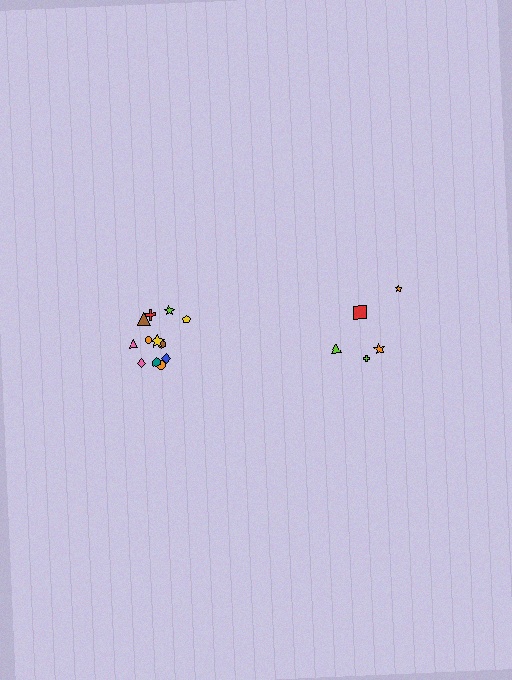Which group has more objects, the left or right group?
The left group.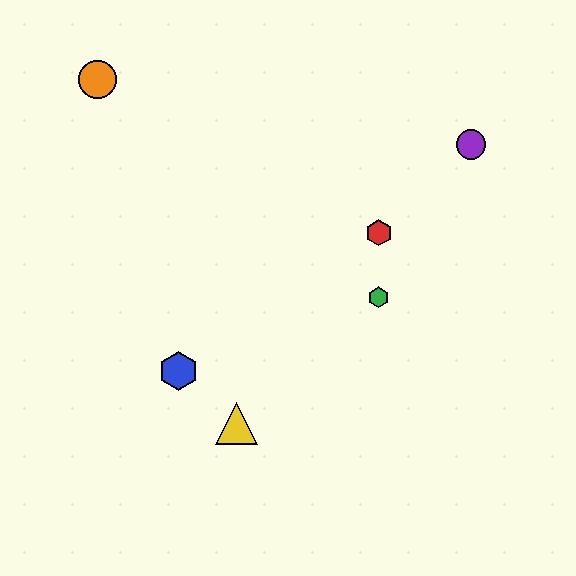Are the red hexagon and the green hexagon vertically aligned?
Yes, both are at x≈379.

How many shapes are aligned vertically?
2 shapes (the red hexagon, the green hexagon) are aligned vertically.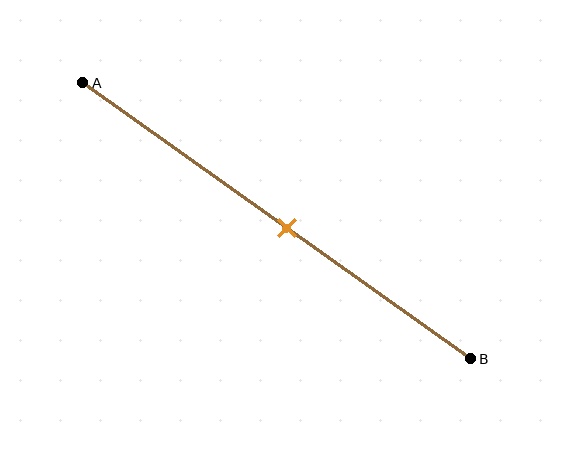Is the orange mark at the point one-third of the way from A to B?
No, the mark is at about 55% from A, not at the 33% one-third point.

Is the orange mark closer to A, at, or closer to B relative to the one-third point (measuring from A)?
The orange mark is closer to point B than the one-third point of segment AB.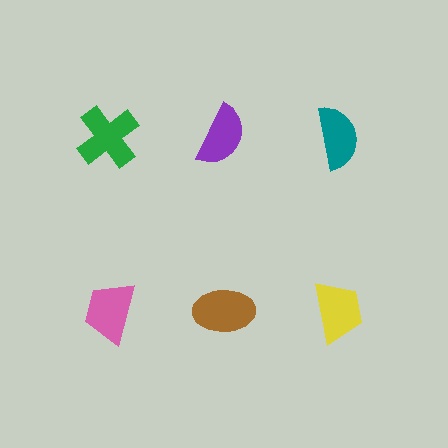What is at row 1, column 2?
A purple semicircle.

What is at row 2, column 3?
A yellow trapezoid.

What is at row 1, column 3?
A teal semicircle.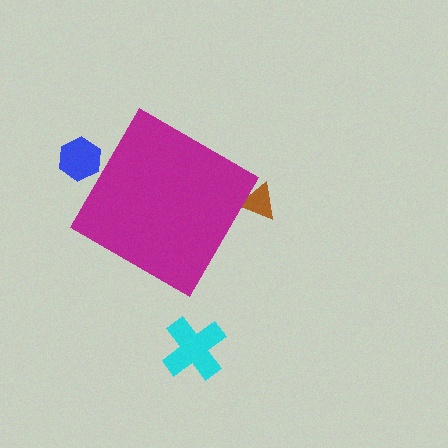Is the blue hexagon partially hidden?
Yes, the blue hexagon is partially hidden behind the magenta diamond.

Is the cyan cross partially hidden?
No, the cyan cross is fully visible.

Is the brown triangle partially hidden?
Yes, the brown triangle is partially hidden behind the magenta diamond.